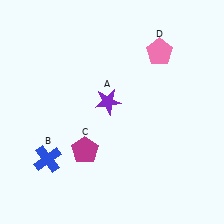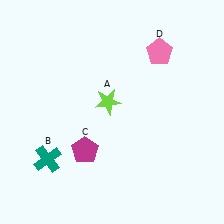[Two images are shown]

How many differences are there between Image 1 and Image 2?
There are 2 differences between the two images.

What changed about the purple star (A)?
In Image 1, A is purple. In Image 2, it changed to lime.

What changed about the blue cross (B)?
In Image 1, B is blue. In Image 2, it changed to teal.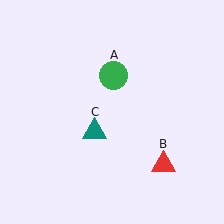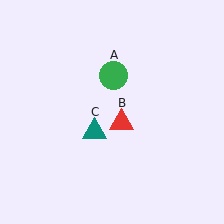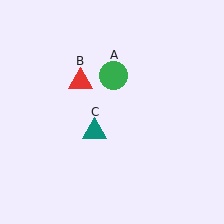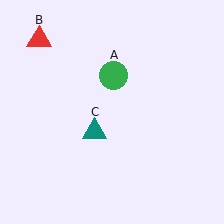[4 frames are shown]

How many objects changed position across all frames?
1 object changed position: red triangle (object B).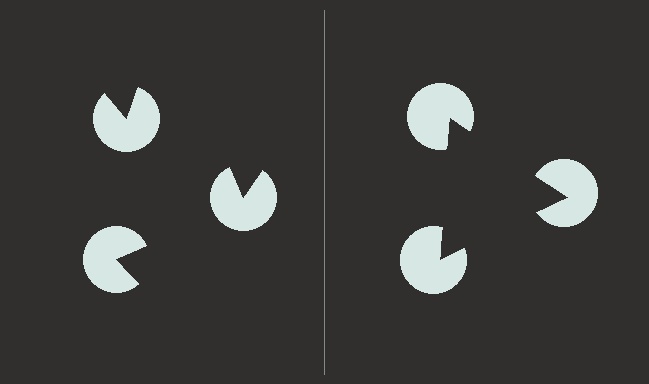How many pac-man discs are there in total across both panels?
6 — 3 on each side.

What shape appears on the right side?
An illusory triangle.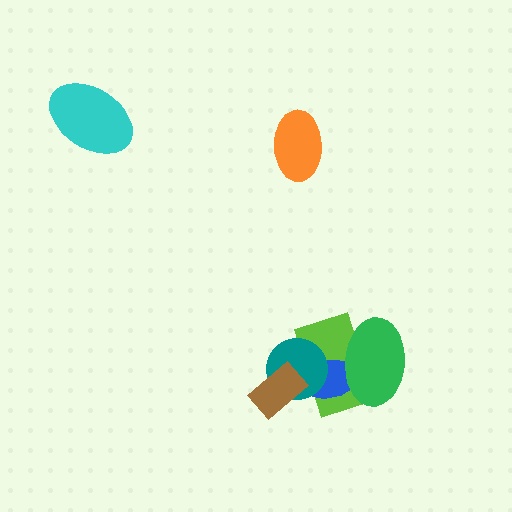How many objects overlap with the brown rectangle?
2 objects overlap with the brown rectangle.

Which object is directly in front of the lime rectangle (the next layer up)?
The blue ellipse is directly in front of the lime rectangle.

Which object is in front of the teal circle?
The brown rectangle is in front of the teal circle.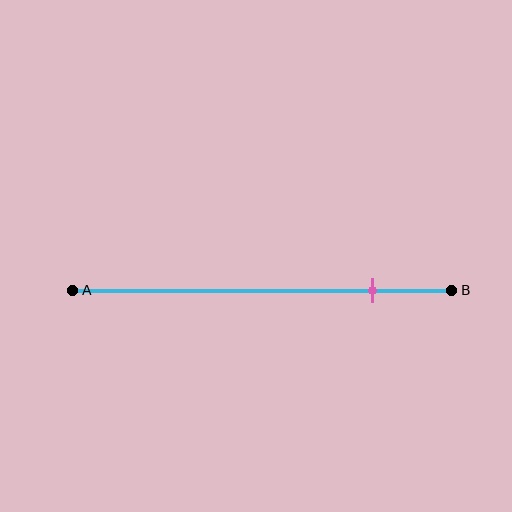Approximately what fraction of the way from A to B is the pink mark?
The pink mark is approximately 80% of the way from A to B.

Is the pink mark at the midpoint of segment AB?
No, the mark is at about 80% from A, not at the 50% midpoint.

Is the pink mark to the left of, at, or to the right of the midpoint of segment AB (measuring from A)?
The pink mark is to the right of the midpoint of segment AB.